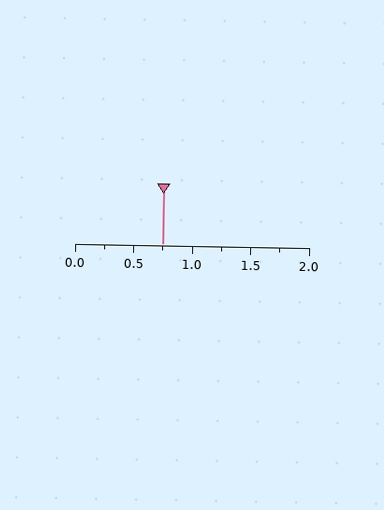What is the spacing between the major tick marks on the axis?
The major ticks are spaced 0.5 apart.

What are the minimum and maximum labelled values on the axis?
The axis runs from 0.0 to 2.0.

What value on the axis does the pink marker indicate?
The marker indicates approximately 0.75.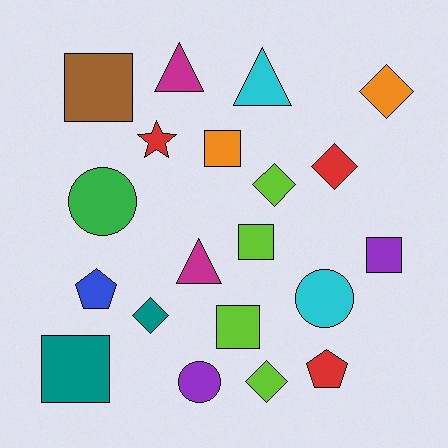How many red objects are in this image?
There are 3 red objects.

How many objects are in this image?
There are 20 objects.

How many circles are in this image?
There are 3 circles.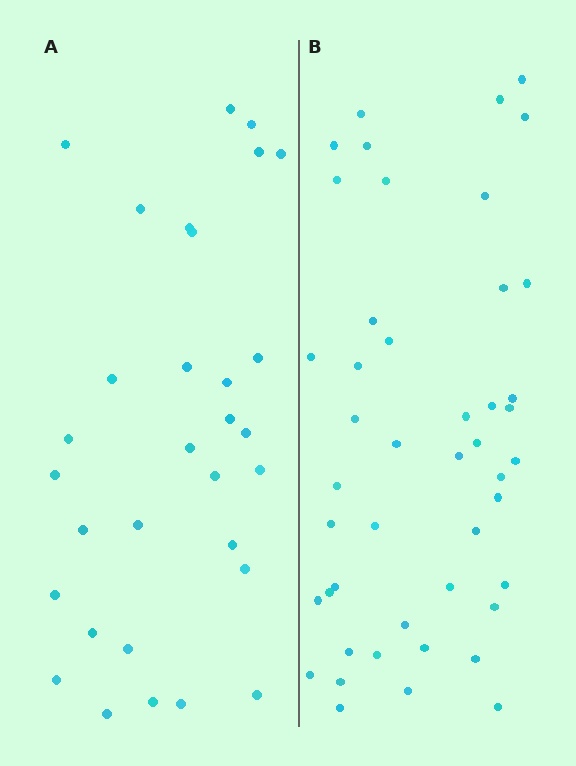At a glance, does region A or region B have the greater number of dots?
Region B (the right region) has more dots.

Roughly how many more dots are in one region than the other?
Region B has approximately 15 more dots than region A.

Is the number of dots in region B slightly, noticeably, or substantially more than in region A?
Region B has substantially more. The ratio is roughly 1.5 to 1.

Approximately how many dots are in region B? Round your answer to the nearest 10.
About 50 dots. (The exact count is 46, which rounds to 50.)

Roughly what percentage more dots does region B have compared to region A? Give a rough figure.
About 50% more.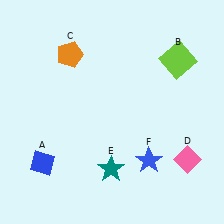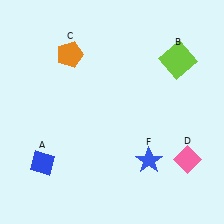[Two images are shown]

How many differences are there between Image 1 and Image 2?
There is 1 difference between the two images.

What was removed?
The teal star (E) was removed in Image 2.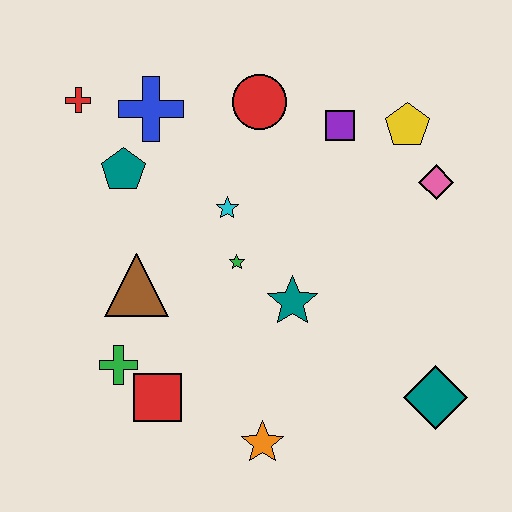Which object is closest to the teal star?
The green star is closest to the teal star.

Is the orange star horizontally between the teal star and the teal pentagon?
Yes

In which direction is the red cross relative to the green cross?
The red cross is above the green cross.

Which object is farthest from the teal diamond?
The red cross is farthest from the teal diamond.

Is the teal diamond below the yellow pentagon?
Yes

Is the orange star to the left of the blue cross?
No